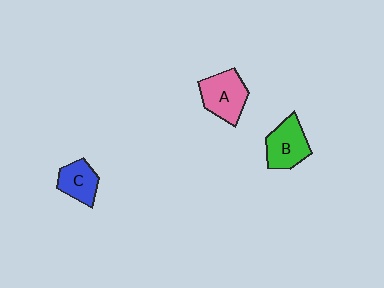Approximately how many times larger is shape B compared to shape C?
Approximately 1.3 times.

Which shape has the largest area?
Shape A (pink).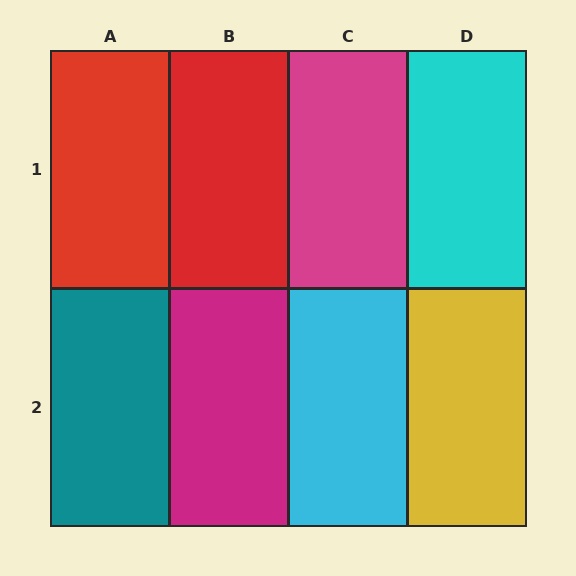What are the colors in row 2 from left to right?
Teal, magenta, cyan, yellow.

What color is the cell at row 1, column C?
Magenta.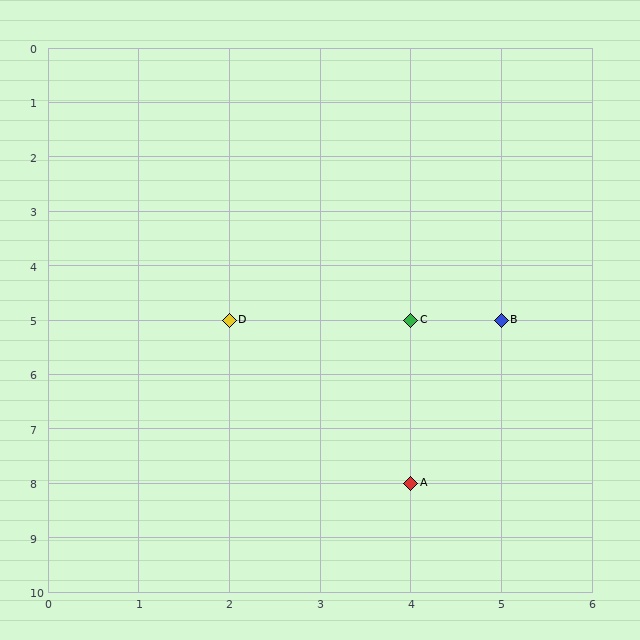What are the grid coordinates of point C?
Point C is at grid coordinates (4, 5).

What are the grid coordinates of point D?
Point D is at grid coordinates (2, 5).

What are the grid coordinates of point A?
Point A is at grid coordinates (4, 8).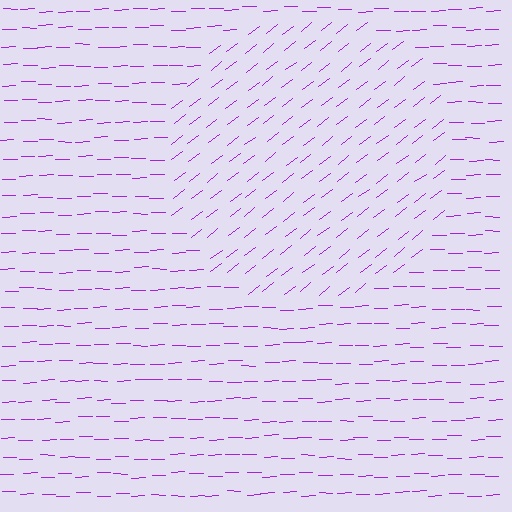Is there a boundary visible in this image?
Yes, there is a texture boundary formed by a change in line orientation.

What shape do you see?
I see a circle.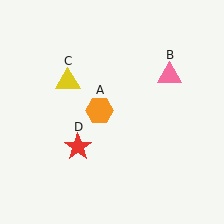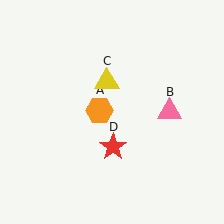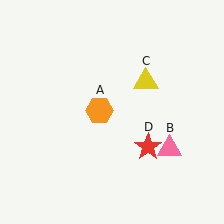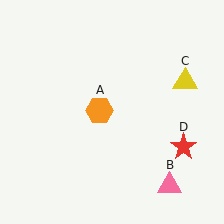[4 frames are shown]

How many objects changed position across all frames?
3 objects changed position: pink triangle (object B), yellow triangle (object C), red star (object D).